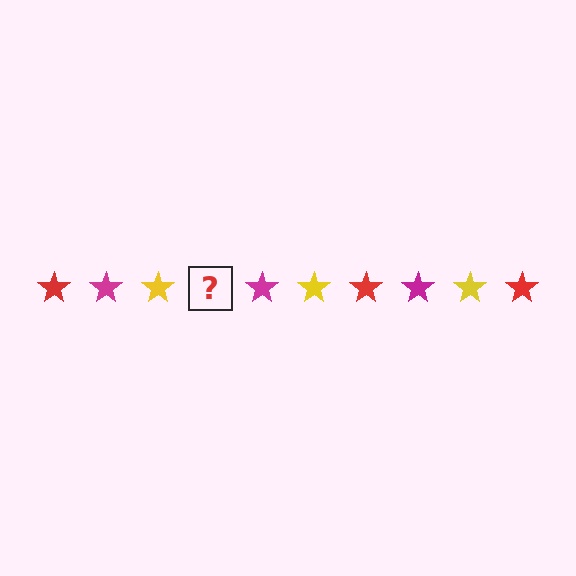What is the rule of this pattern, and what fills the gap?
The rule is that the pattern cycles through red, magenta, yellow stars. The gap should be filled with a red star.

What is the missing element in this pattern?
The missing element is a red star.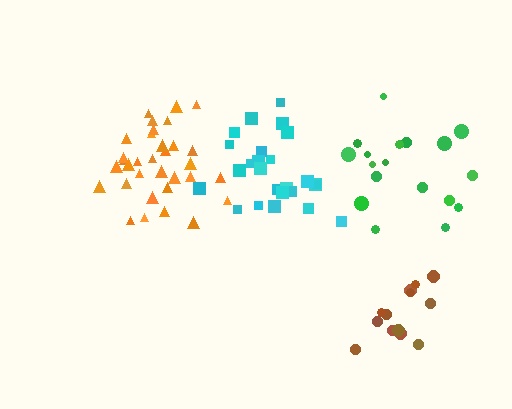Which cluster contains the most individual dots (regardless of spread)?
Orange (34).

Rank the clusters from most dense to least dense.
orange, cyan, brown, green.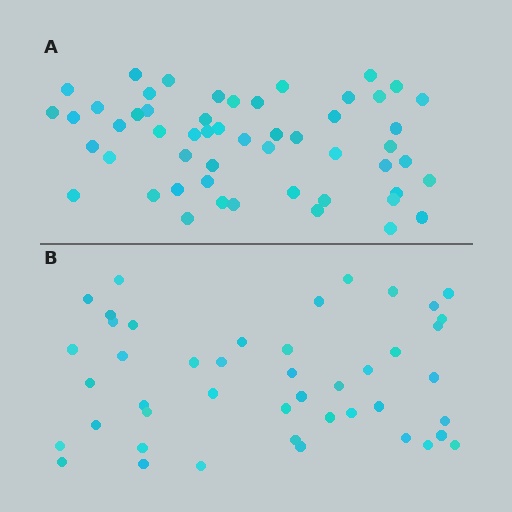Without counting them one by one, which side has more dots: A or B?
Region A (the top region) has more dots.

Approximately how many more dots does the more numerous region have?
Region A has roughly 8 or so more dots than region B.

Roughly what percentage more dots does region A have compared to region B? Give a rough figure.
About 20% more.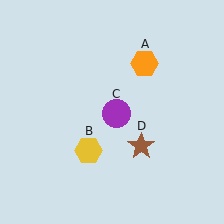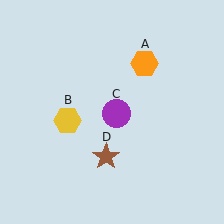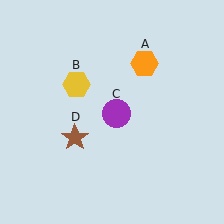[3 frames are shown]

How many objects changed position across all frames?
2 objects changed position: yellow hexagon (object B), brown star (object D).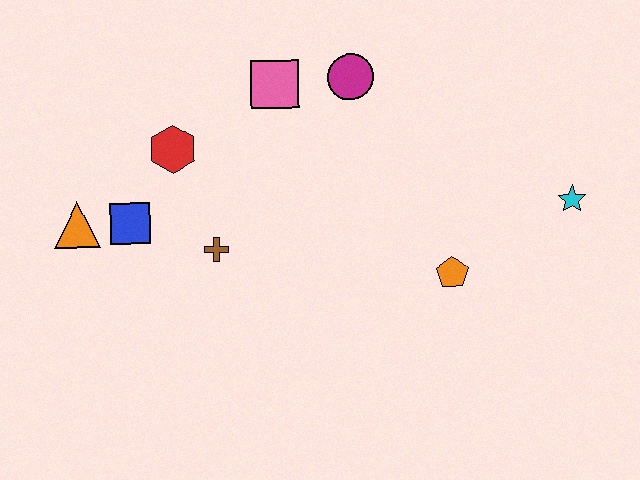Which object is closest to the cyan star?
The orange pentagon is closest to the cyan star.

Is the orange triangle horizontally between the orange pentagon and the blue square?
No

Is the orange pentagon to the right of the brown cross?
Yes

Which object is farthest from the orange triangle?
The cyan star is farthest from the orange triangle.